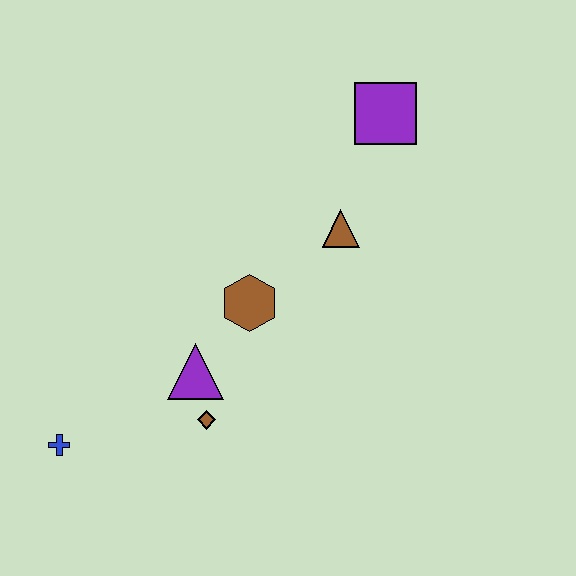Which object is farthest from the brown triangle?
The blue cross is farthest from the brown triangle.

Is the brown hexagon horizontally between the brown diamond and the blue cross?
No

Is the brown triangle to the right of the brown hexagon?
Yes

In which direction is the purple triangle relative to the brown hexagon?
The purple triangle is below the brown hexagon.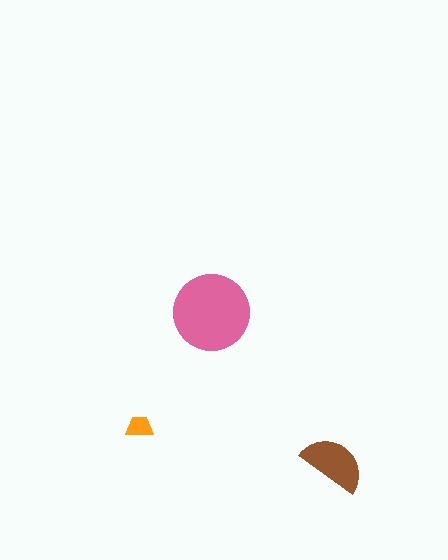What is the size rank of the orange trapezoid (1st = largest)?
3rd.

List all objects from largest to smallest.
The pink circle, the brown semicircle, the orange trapezoid.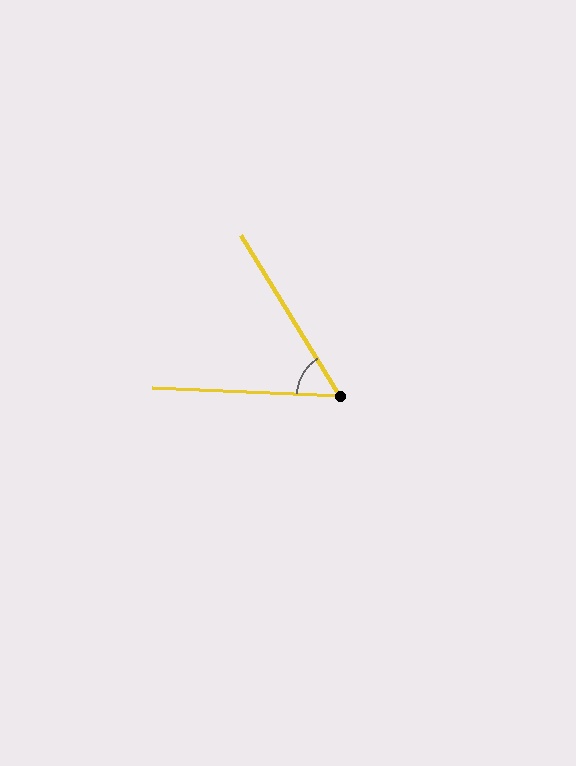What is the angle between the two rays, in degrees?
Approximately 56 degrees.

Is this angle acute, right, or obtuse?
It is acute.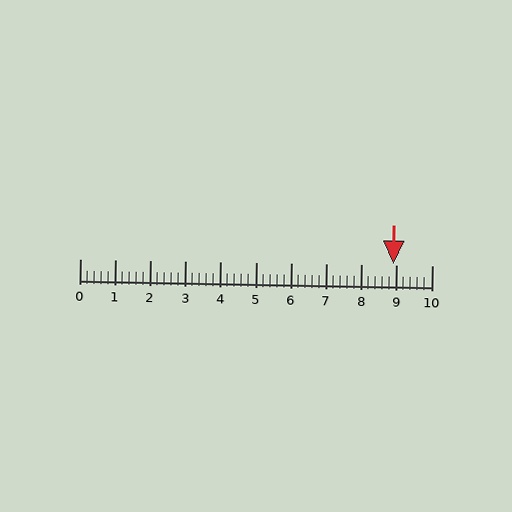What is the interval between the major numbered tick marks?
The major tick marks are spaced 1 units apart.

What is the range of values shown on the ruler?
The ruler shows values from 0 to 10.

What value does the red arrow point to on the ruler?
The red arrow points to approximately 8.9.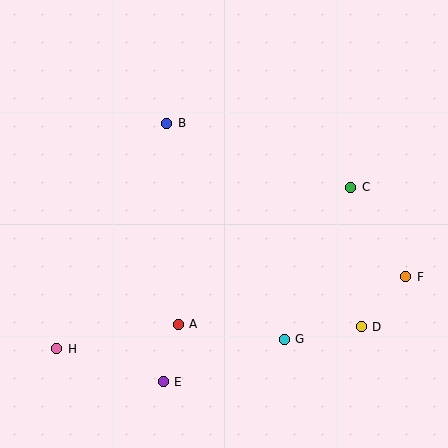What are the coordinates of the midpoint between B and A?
The midpoint between B and A is at (172, 224).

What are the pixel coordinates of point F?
Point F is at (406, 277).